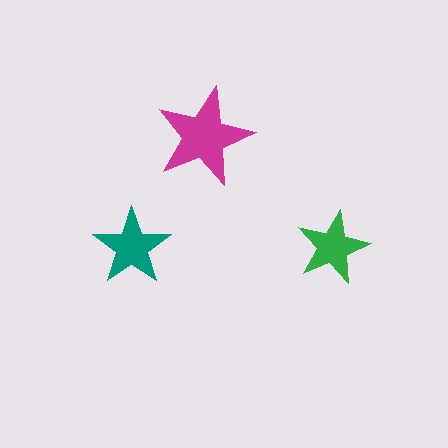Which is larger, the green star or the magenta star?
The magenta one.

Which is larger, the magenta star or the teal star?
The magenta one.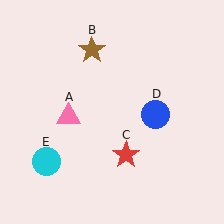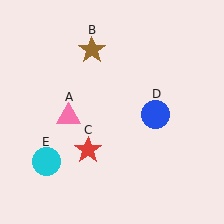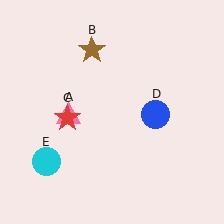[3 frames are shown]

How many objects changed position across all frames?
1 object changed position: red star (object C).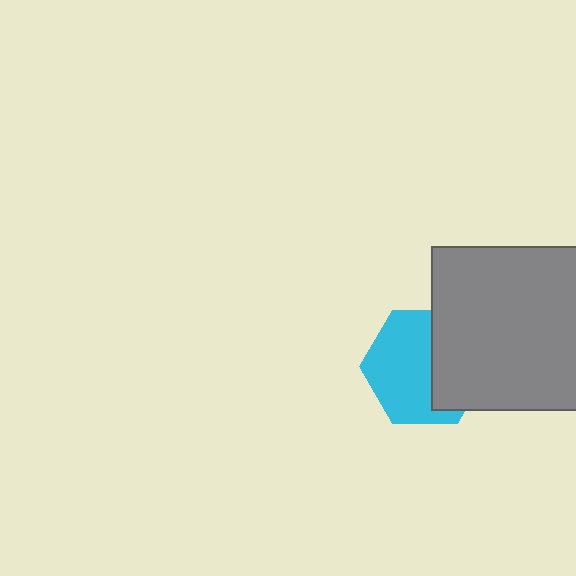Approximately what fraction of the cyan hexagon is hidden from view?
Roughly 40% of the cyan hexagon is hidden behind the gray square.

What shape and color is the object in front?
The object in front is a gray square.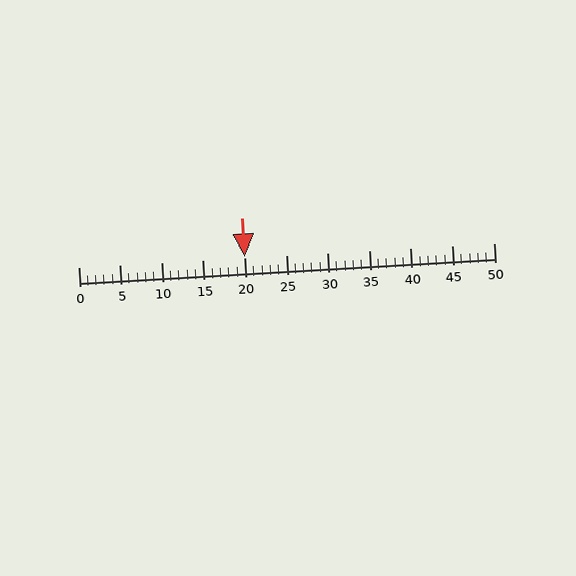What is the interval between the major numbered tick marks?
The major tick marks are spaced 5 units apart.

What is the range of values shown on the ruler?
The ruler shows values from 0 to 50.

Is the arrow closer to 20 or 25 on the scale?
The arrow is closer to 20.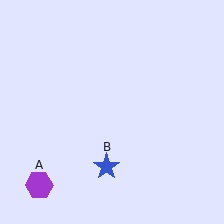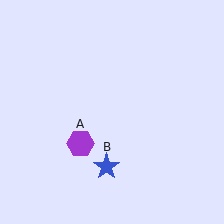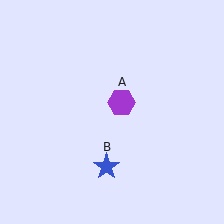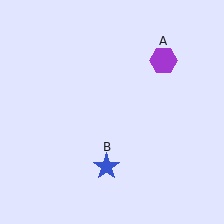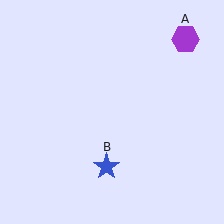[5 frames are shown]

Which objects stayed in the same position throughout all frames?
Blue star (object B) remained stationary.